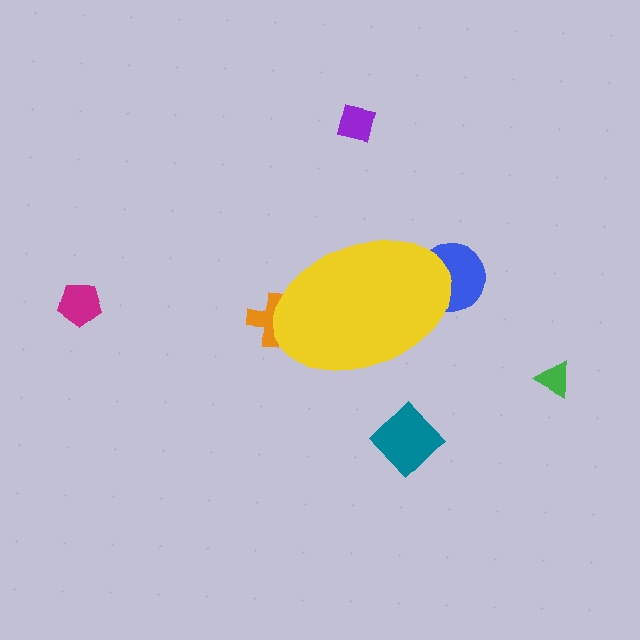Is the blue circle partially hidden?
Yes, the blue circle is partially hidden behind the yellow ellipse.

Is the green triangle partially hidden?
No, the green triangle is fully visible.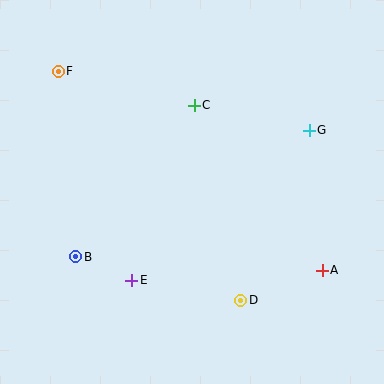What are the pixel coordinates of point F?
Point F is at (58, 71).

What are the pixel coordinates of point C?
Point C is at (194, 105).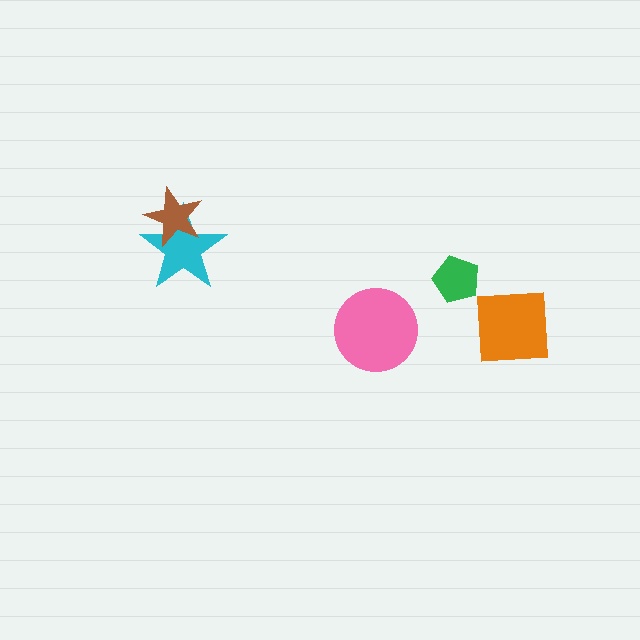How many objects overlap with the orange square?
0 objects overlap with the orange square.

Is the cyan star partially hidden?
Yes, it is partially covered by another shape.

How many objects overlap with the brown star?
1 object overlaps with the brown star.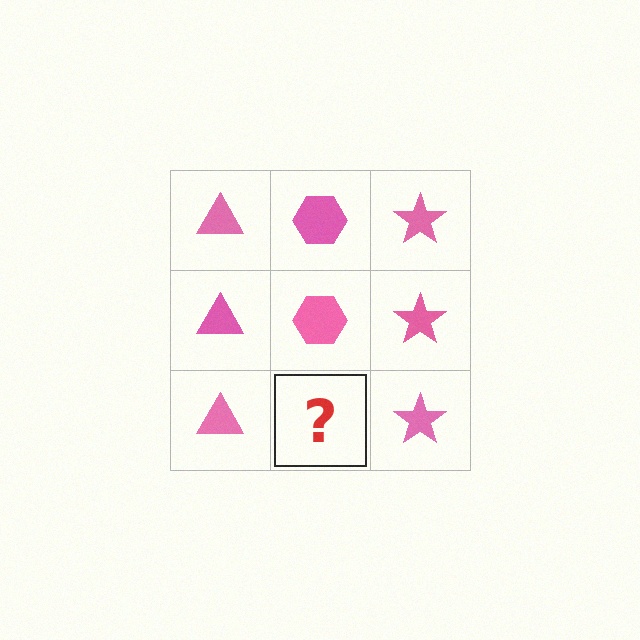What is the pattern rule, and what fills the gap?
The rule is that each column has a consistent shape. The gap should be filled with a pink hexagon.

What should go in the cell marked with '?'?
The missing cell should contain a pink hexagon.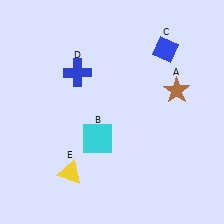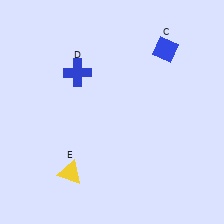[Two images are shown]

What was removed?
The cyan square (B), the brown star (A) were removed in Image 2.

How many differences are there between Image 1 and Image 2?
There are 2 differences between the two images.